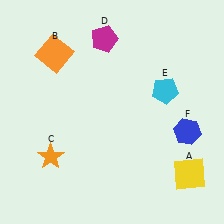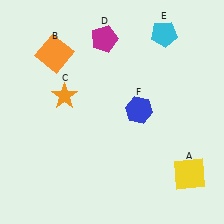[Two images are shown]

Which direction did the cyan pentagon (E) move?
The cyan pentagon (E) moved up.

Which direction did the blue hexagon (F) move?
The blue hexagon (F) moved left.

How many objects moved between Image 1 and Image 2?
3 objects moved between the two images.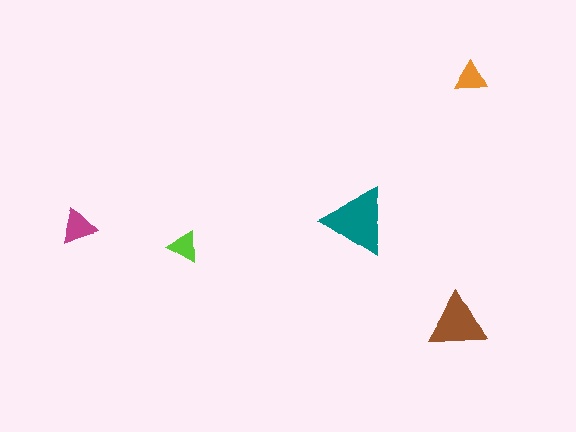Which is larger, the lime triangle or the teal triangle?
The teal one.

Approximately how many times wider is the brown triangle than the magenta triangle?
About 1.5 times wider.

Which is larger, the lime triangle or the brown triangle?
The brown one.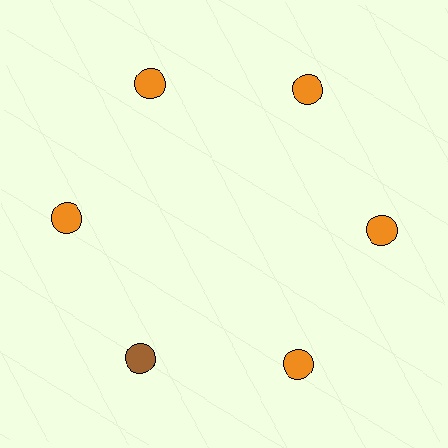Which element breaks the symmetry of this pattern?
The brown circle at roughly the 7 o'clock position breaks the symmetry. All other shapes are orange circles.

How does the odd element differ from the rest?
It has a different color: brown instead of orange.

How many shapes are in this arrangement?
There are 6 shapes arranged in a ring pattern.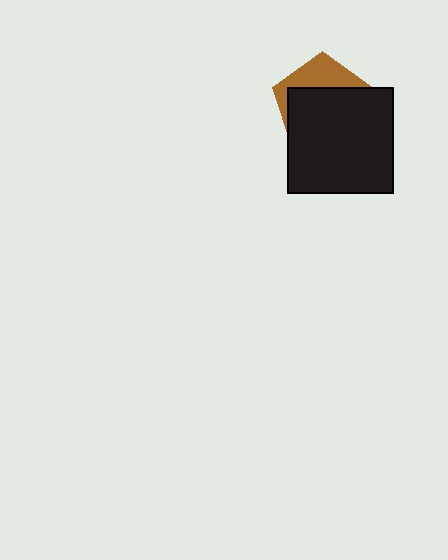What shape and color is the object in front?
The object in front is a black square.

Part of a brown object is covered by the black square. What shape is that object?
It is a pentagon.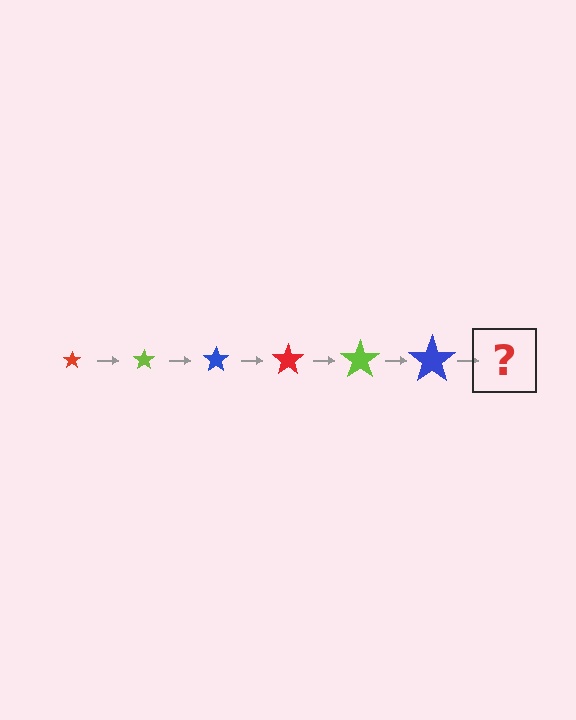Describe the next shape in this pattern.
It should be a red star, larger than the previous one.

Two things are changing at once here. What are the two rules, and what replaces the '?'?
The two rules are that the star grows larger each step and the color cycles through red, lime, and blue. The '?' should be a red star, larger than the previous one.